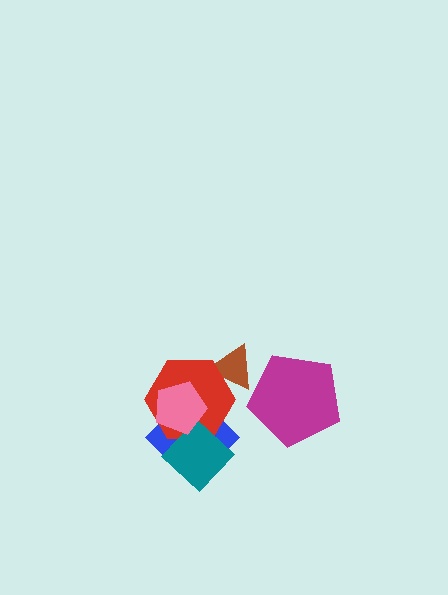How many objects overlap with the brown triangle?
1 object overlaps with the brown triangle.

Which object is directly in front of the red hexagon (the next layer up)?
The teal diamond is directly in front of the red hexagon.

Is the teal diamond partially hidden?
Yes, it is partially covered by another shape.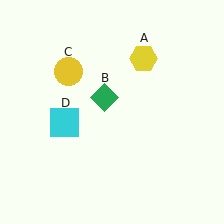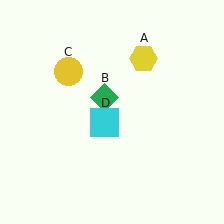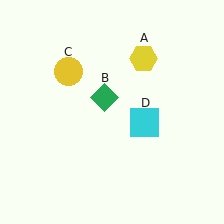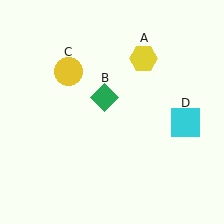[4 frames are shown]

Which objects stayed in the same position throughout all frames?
Yellow hexagon (object A) and green diamond (object B) and yellow circle (object C) remained stationary.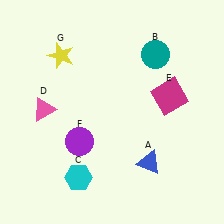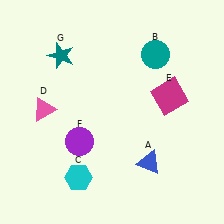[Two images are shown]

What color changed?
The star (G) changed from yellow in Image 1 to teal in Image 2.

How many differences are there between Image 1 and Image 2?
There is 1 difference between the two images.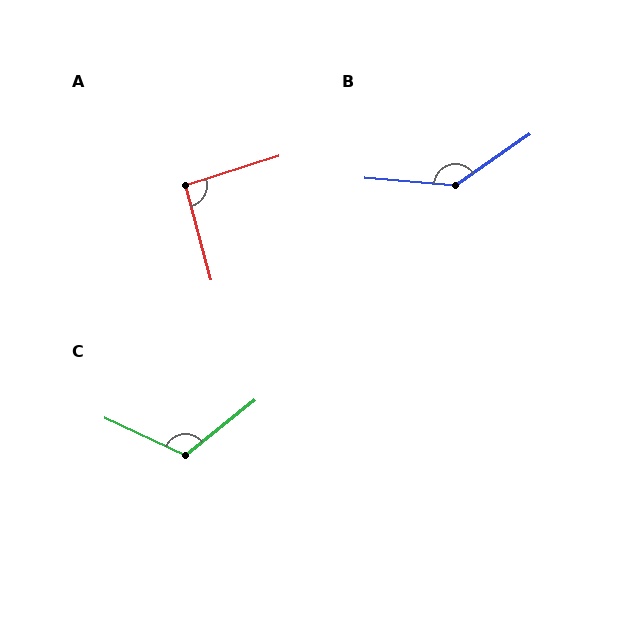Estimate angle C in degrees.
Approximately 117 degrees.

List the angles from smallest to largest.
A (92°), C (117°), B (141°).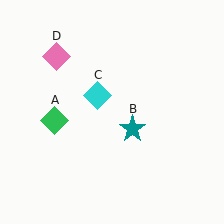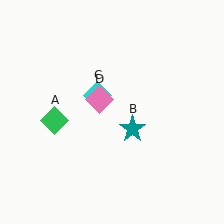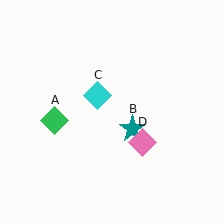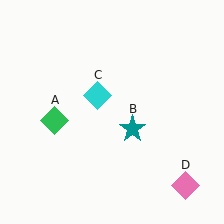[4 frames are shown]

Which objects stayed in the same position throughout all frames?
Green diamond (object A) and teal star (object B) and cyan diamond (object C) remained stationary.